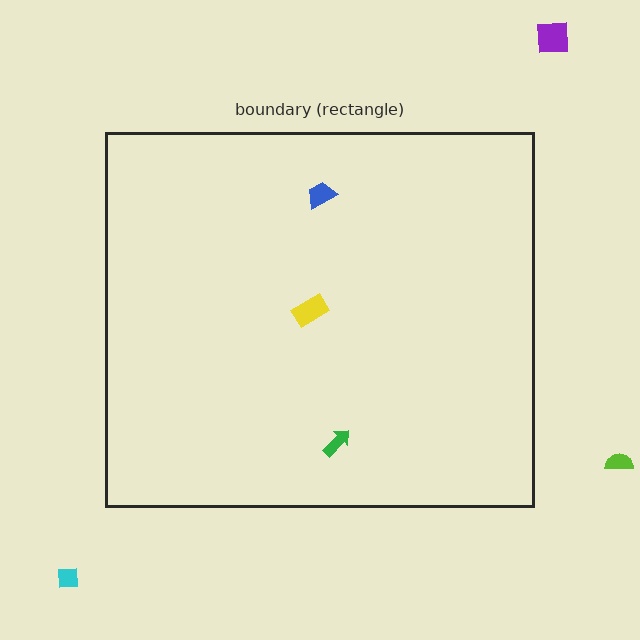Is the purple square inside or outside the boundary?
Outside.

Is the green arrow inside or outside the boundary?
Inside.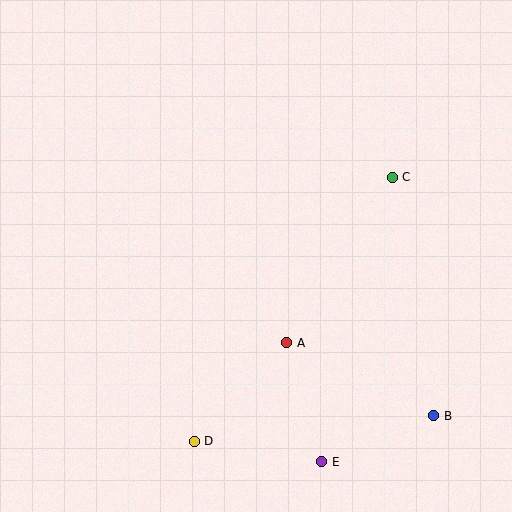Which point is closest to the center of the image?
Point A at (287, 343) is closest to the center.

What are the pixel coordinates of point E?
Point E is at (322, 461).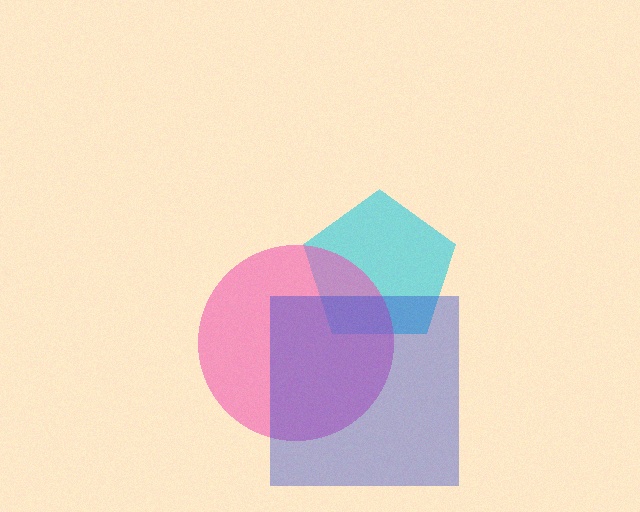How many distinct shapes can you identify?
There are 3 distinct shapes: a cyan pentagon, a pink circle, a blue square.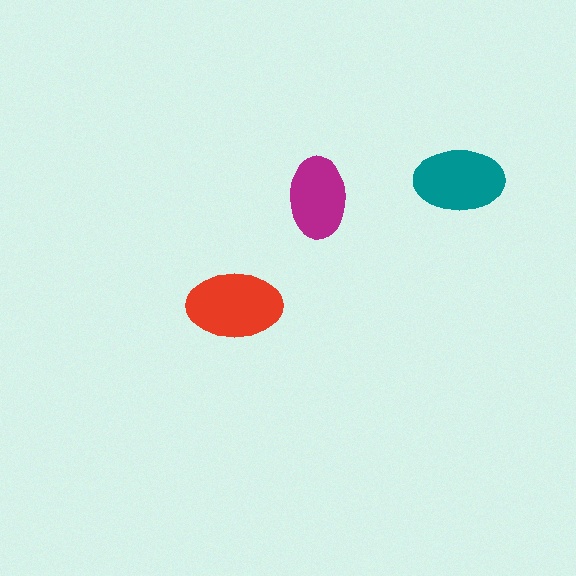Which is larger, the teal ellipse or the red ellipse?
The red one.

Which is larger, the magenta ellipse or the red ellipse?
The red one.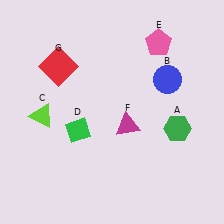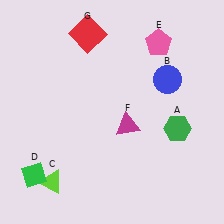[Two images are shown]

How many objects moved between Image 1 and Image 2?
3 objects moved between the two images.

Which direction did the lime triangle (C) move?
The lime triangle (C) moved down.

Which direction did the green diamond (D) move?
The green diamond (D) moved down.